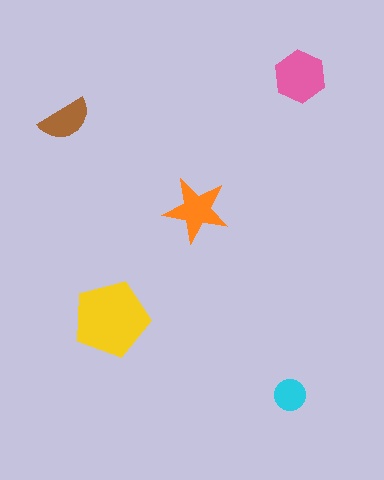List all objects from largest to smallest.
The yellow pentagon, the pink hexagon, the orange star, the brown semicircle, the cyan circle.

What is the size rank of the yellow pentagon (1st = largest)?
1st.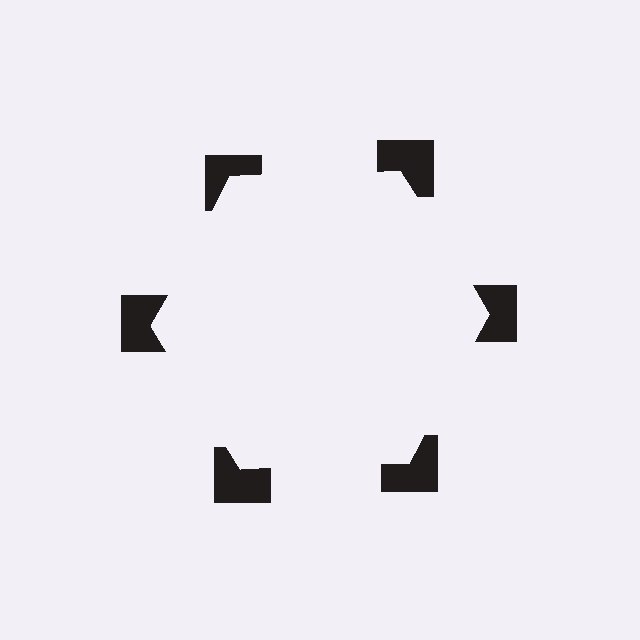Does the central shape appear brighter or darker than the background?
It typically appears slightly brighter than the background, even though no actual brightness change is drawn.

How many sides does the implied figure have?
6 sides.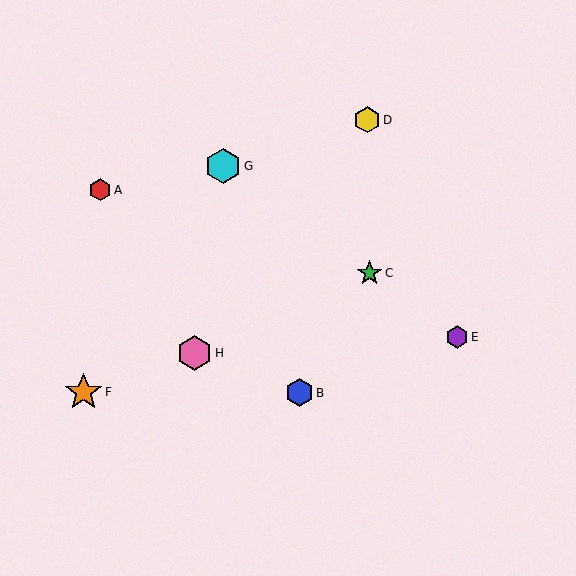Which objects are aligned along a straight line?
Objects C, E, G are aligned along a straight line.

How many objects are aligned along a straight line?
3 objects (C, E, G) are aligned along a straight line.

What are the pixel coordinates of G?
Object G is at (223, 166).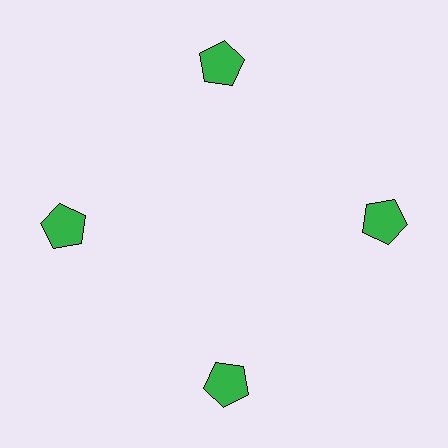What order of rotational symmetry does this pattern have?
This pattern has 4-fold rotational symmetry.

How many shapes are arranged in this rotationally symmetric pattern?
There are 4 shapes, arranged in 4 groups of 1.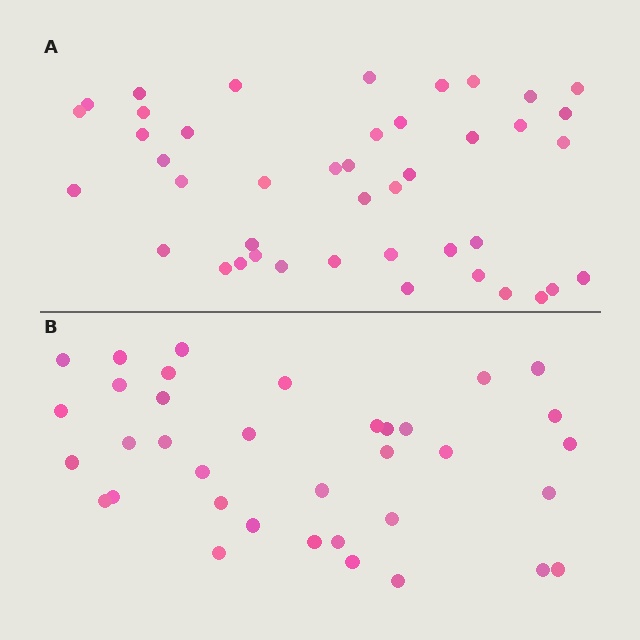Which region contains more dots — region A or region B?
Region A (the top region) has more dots.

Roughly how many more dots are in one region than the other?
Region A has roughly 8 or so more dots than region B.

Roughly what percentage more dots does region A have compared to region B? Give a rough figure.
About 20% more.